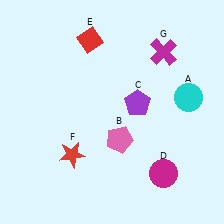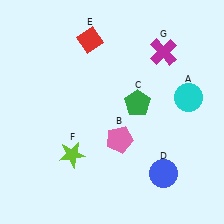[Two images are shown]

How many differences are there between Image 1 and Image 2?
There are 3 differences between the two images.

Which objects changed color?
C changed from purple to green. D changed from magenta to blue. F changed from red to lime.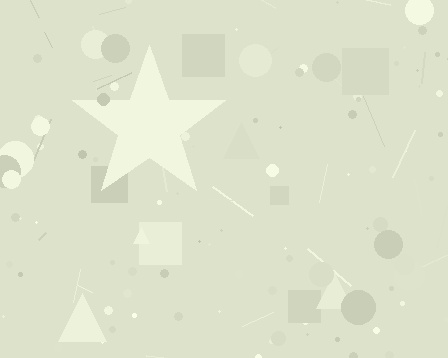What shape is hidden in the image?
A star is hidden in the image.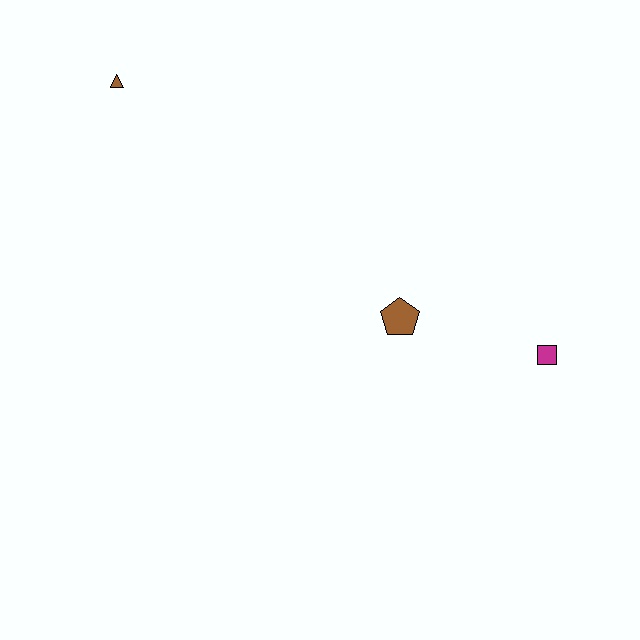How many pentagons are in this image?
There is 1 pentagon.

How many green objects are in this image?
There are no green objects.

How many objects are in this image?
There are 3 objects.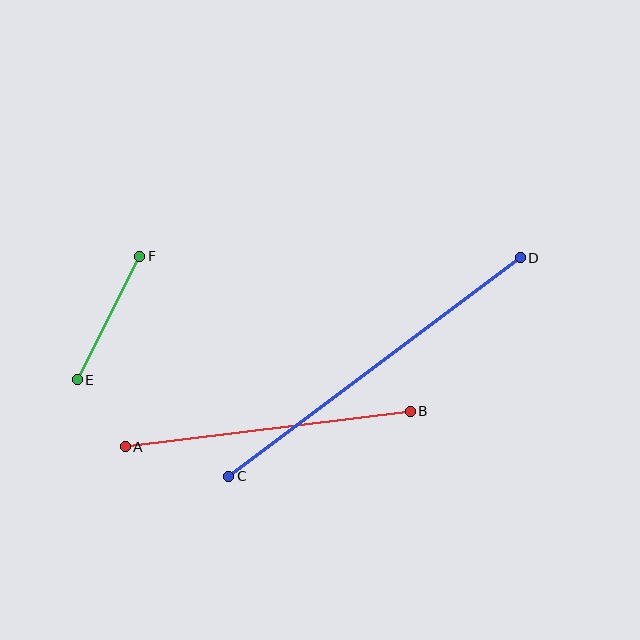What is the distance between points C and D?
The distance is approximately 364 pixels.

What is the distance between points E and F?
The distance is approximately 138 pixels.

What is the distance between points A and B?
The distance is approximately 287 pixels.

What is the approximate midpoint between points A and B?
The midpoint is at approximately (268, 429) pixels.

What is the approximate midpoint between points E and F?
The midpoint is at approximately (109, 318) pixels.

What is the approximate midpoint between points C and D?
The midpoint is at approximately (374, 367) pixels.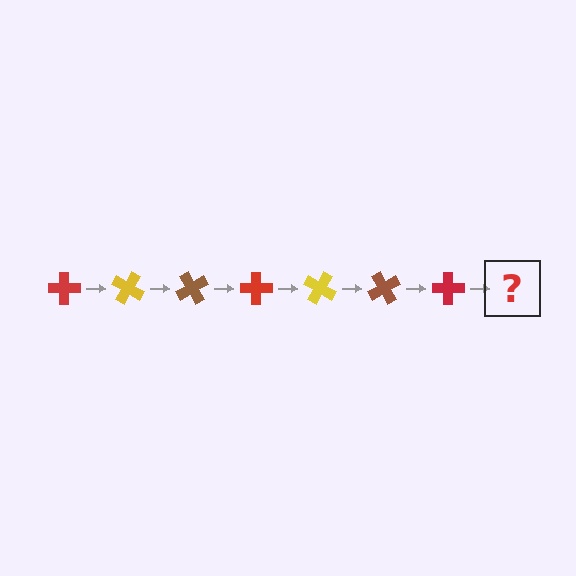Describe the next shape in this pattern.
It should be a yellow cross, rotated 210 degrees from the start.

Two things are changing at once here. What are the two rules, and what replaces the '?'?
The two rules are that it rotates 30 degrees each step and the color cycles through red, yellow, and brown. The '?' should be a yellow cross, rotated 210 degrees from the start.